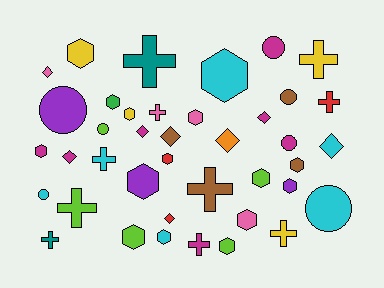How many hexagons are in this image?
There are 15 hexagons.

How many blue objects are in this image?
There are no blue objects.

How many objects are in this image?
There are 40 objects.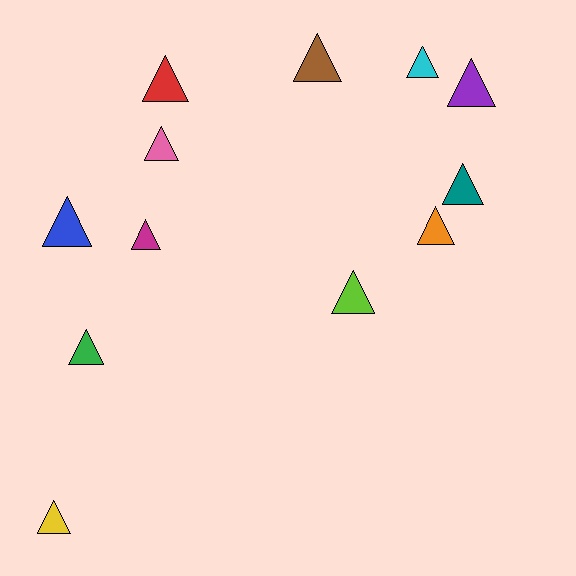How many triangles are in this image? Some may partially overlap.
There are 12 triangles.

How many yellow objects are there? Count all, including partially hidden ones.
There is 1 yellow object.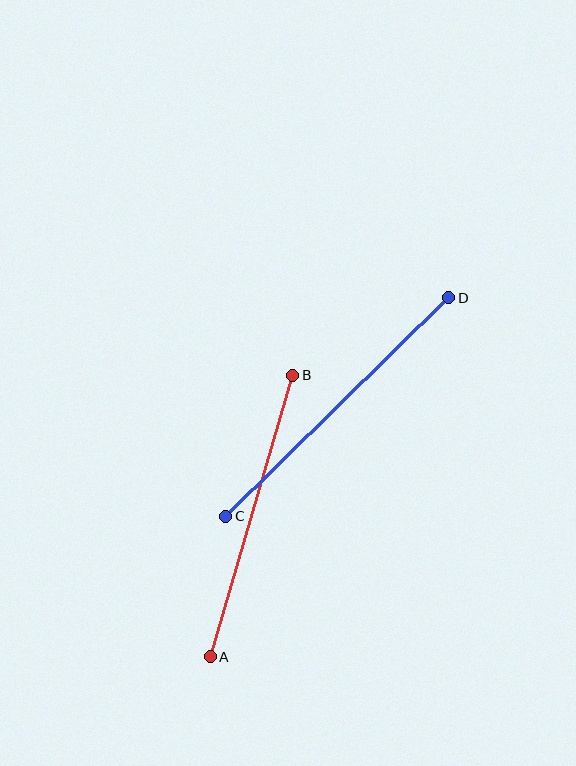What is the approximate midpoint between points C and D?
The midpoint is at approximately (337, 407) pixels.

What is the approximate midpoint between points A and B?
The midpoint is at approximately (251, 516) pixels.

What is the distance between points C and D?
The distance is approximately 312 pixels.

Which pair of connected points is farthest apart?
Points C and D are farthest apart.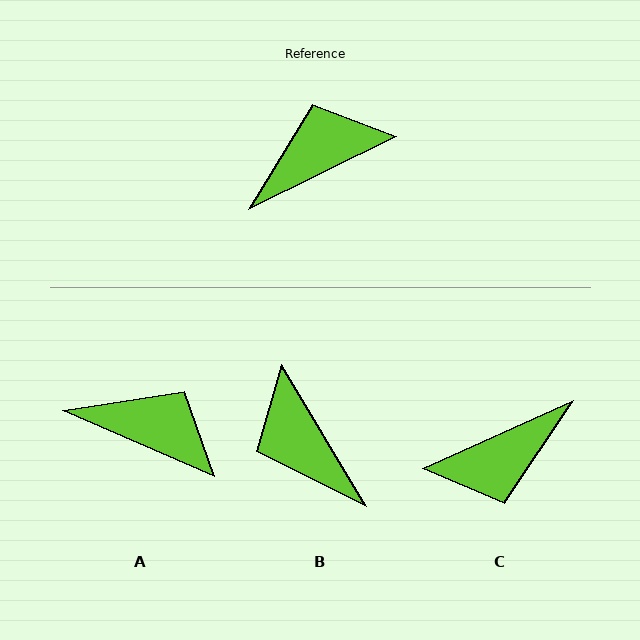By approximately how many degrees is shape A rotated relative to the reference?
Approximately 50 degrees clockwise.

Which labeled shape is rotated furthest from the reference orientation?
C, about 178 degrees away.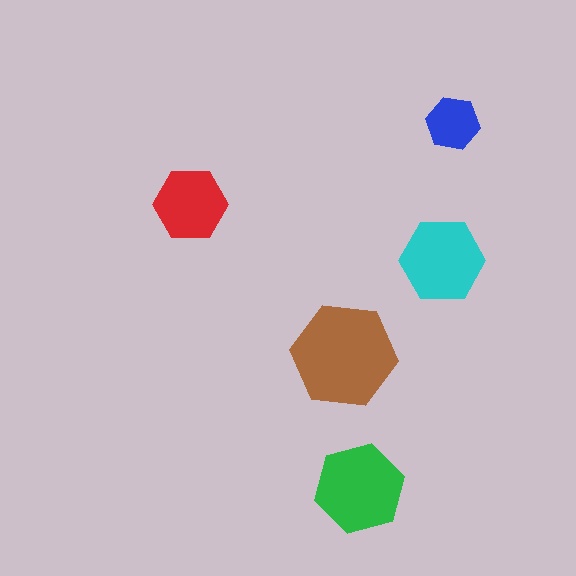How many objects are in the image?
There are 5 objects in the image.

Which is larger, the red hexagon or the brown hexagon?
The brown one.